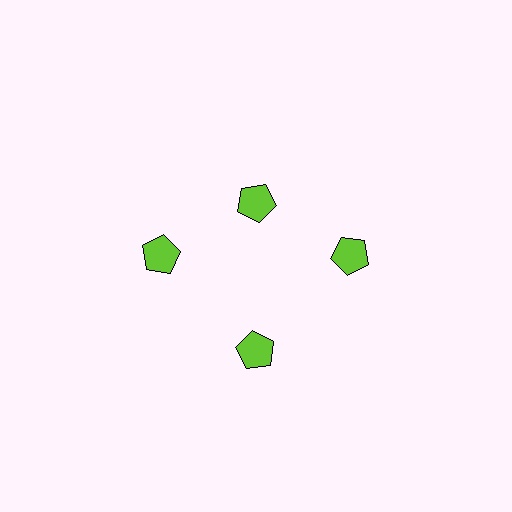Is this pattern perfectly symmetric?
No. The 4 lime pentagons are arranged in a ring, but one element near the 12 o'clock position is pulled inward toward the center, breaking the 4-fold rotational symmetry.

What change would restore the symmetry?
The symmetry would be restored by moving it outward, back onto the ring so that all 4 pentagons sit at equal angles and equal distance from the center.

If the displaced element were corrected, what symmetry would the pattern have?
It would have 4-fold rotational symmetry — the pattern would map onto itself every 90 degrees.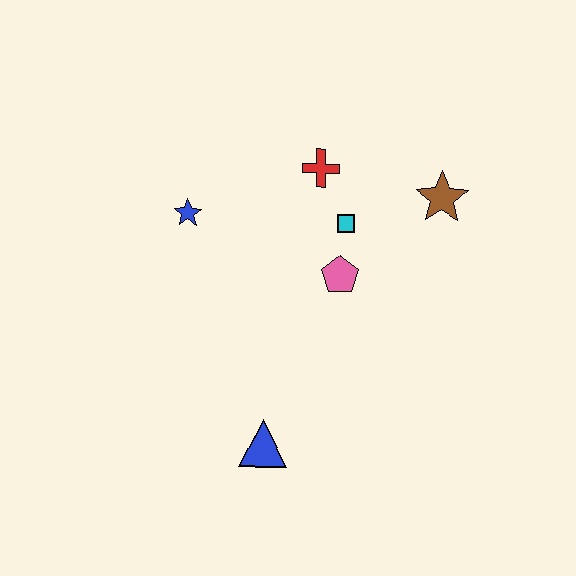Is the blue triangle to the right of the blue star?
Yes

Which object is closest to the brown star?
The cyan square is closest to the brown star.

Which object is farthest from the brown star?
The blue triangle is farthest from the brown star.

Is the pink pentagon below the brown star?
Yes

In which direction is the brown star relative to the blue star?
The brown star is to the right of the blue star.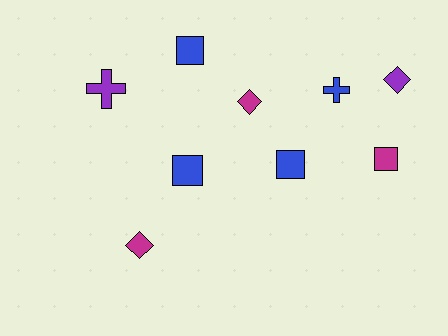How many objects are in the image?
There are 9 objects.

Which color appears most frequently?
Blue, with 4 objects.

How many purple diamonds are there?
There is 1 purple diamond.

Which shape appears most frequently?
Square, with 4 objects.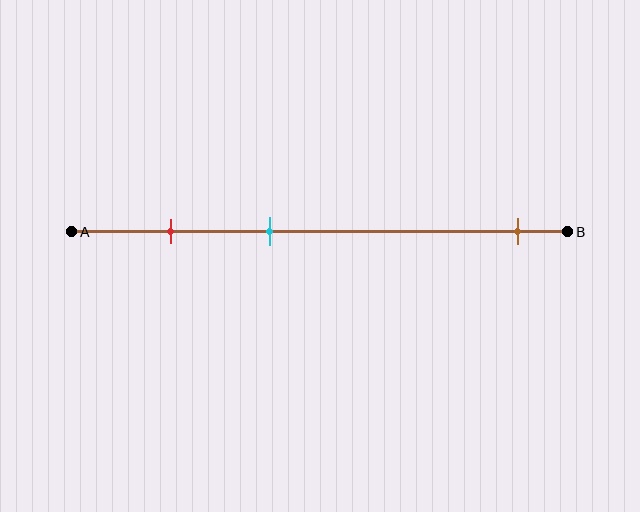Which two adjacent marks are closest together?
The red and cyan marks are the closest adjacent pair.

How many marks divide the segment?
There are 3 marks dividing the segment.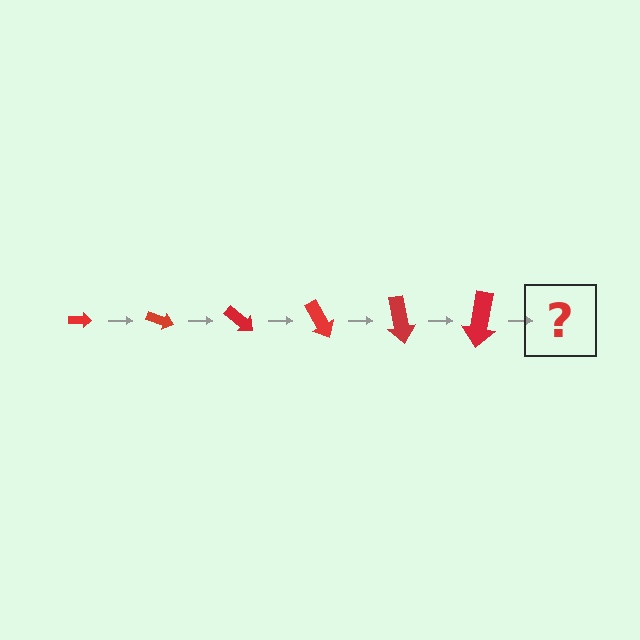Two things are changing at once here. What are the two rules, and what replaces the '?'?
The two rules are that the arrow grows larger each step and it rotates 20 degrees each step. The '?' should be an arrow, larger than the previous one and rotated 120 degrees from the start.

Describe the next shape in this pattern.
It should be an arrow, larger than the previous one and rotated 120 degrees from the start.